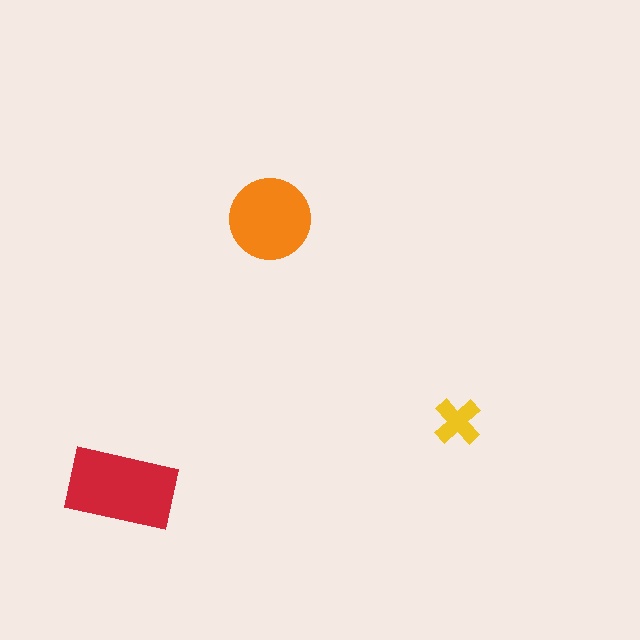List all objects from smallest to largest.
The yellow cross, the orange circle, the red rectangle.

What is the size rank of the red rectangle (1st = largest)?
1st.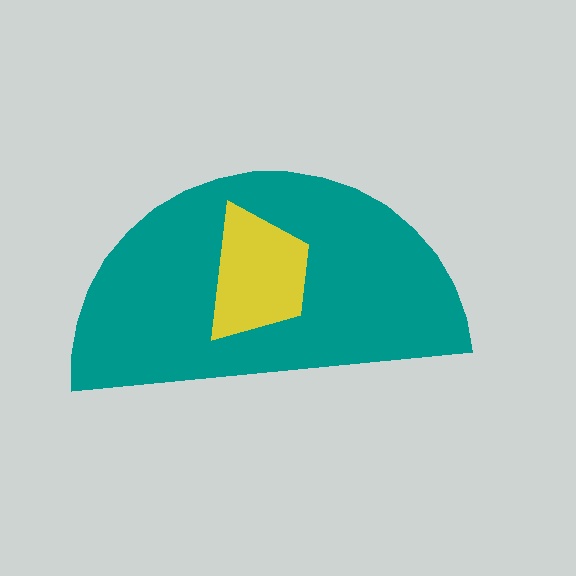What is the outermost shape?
The teal semicircle.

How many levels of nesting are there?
2.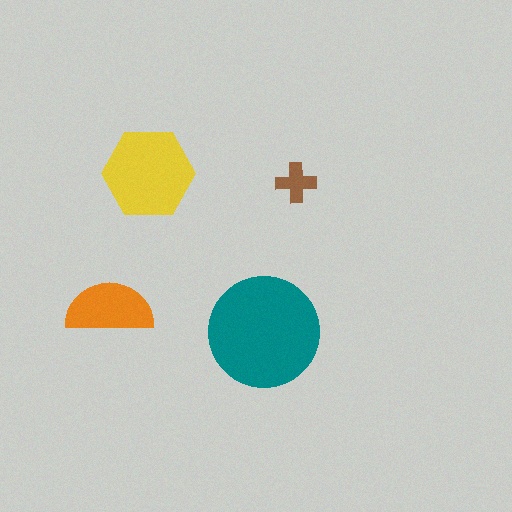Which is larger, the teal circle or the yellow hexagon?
The teal circle.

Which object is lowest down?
The teal circle is bottommost.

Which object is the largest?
The teal circle.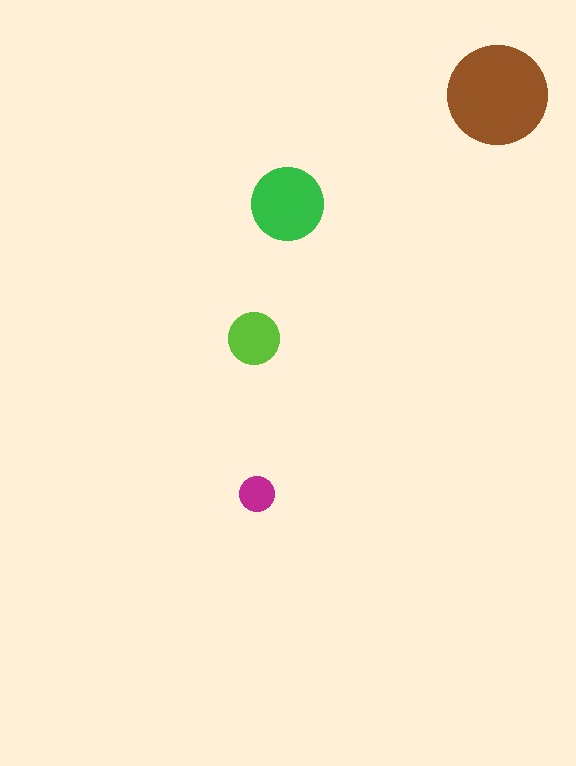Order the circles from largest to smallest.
the brown one, the green one, the lime one, the magenta one.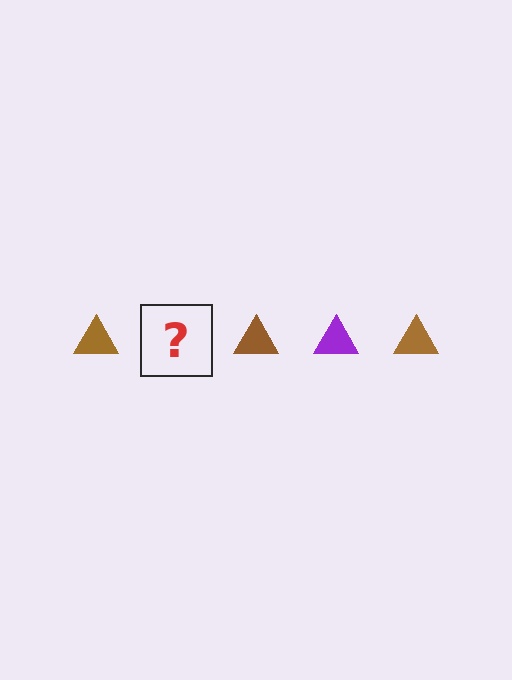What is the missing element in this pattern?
The missing element is a purple triangle.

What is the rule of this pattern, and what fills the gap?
The rule is that the pattern cycles through brown, purple triangles. The gap should be filled with a purple triangle.